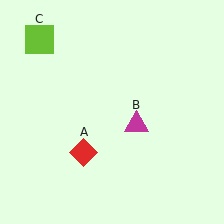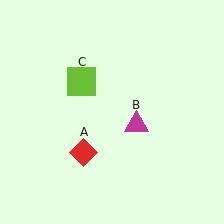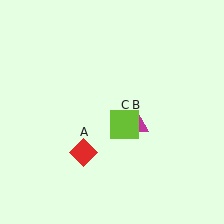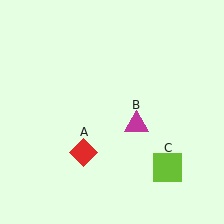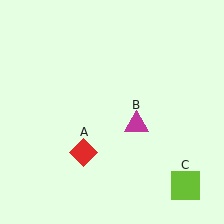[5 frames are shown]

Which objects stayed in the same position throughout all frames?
Red diamond (object A) and magenta triangle (object B) remained stationary.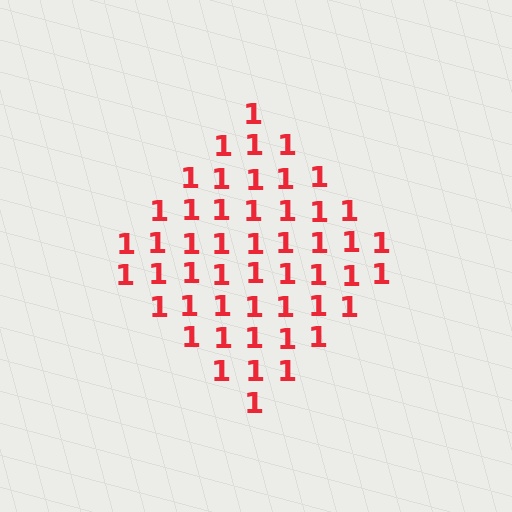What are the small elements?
The small elements are digit 1's.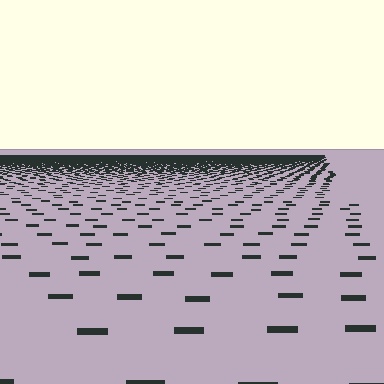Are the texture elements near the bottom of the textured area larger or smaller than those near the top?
Larger. Near the bottom, elements are closer to the viewer and appear at a bigger on-screen size.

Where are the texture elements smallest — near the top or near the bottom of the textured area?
Near the top.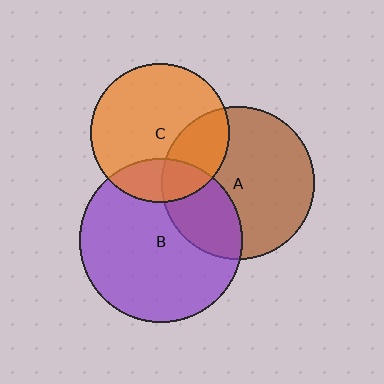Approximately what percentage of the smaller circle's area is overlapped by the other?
Approximately 30%.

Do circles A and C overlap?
Yes.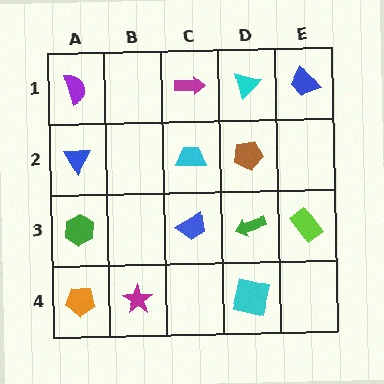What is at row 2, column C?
A cyan trapezoid.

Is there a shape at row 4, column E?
No, that cell is empty.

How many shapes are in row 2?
3 shapes.